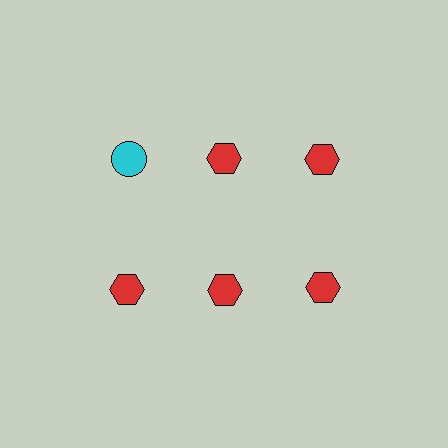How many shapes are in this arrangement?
There are 6 shapes arranged in a grid pattern.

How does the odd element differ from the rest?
It differs in both color (cyan instead of red) and shape (circle instead of hexagon).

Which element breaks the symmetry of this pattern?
The cyan circle in the top row, leftmost column breaks the symmetry. All other shapes are red hexagons.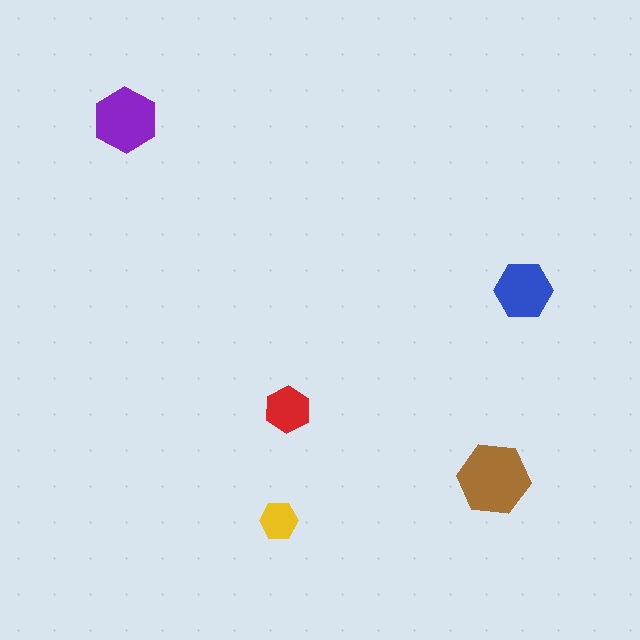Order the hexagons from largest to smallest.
the brown one, the purple one, the blue one, the red one, the yellow one.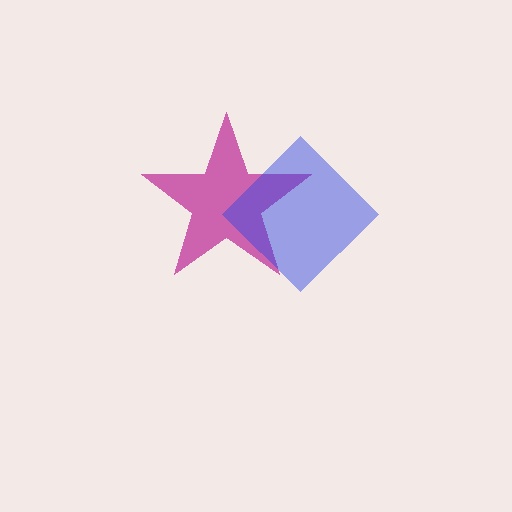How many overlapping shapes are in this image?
There are 2 overlapping shapes in the image.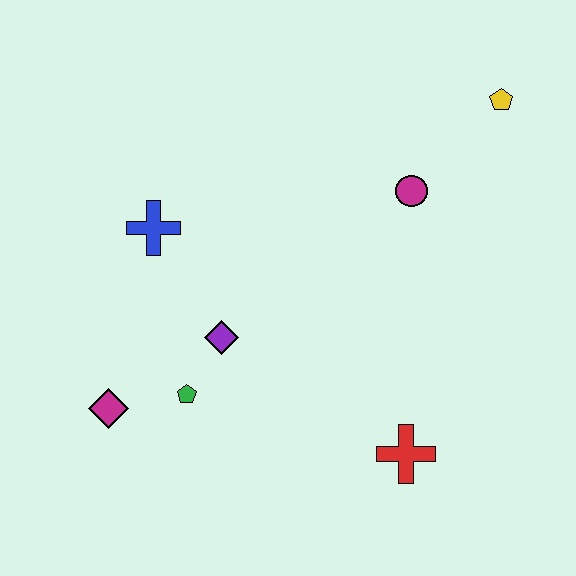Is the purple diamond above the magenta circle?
No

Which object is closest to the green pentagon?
The purple diamond is closest to the green pentagon.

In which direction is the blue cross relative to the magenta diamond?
The blue cross is above the magenta diamond.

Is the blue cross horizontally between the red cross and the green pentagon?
No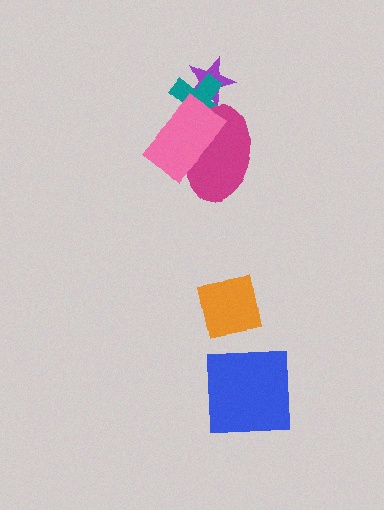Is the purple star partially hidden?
Yes, it is partially covered by another shape.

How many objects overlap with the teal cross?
3 objects overlap with the teal cross.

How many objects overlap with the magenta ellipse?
2 objects overlap with the magenta ellipse.